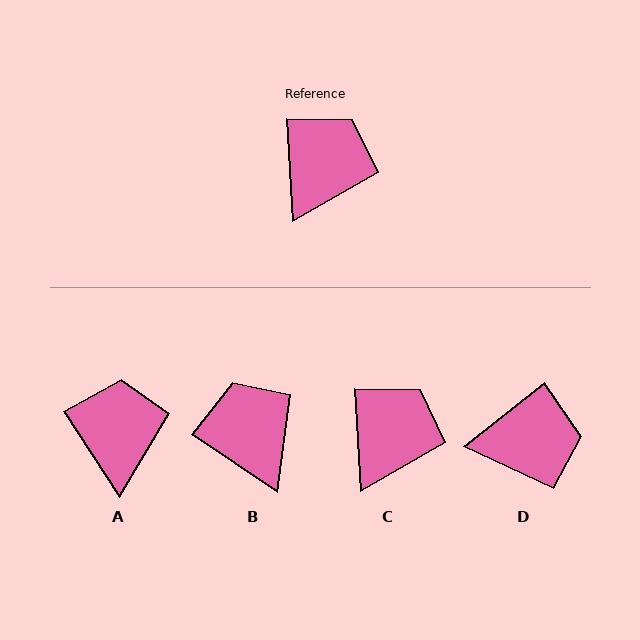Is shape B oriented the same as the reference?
No, it is off by about 53 degrees.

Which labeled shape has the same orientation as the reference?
C.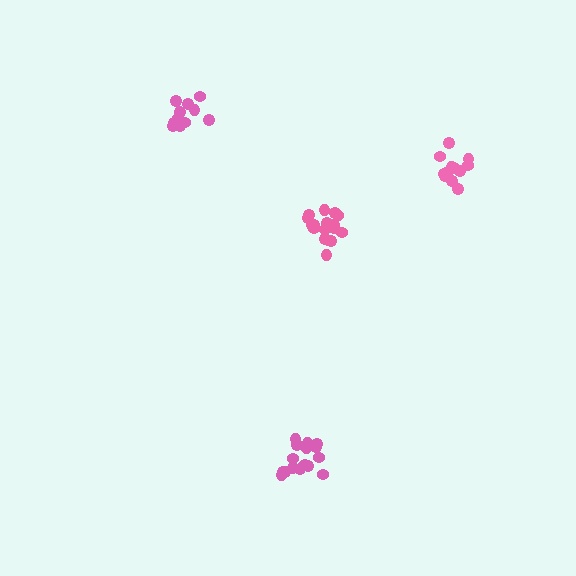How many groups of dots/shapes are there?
There are 4 groups.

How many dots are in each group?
Group 1: 12 dots, Group 2: 12 dots, Group 3: 17 dots, Group 4: 17 dots (58 total).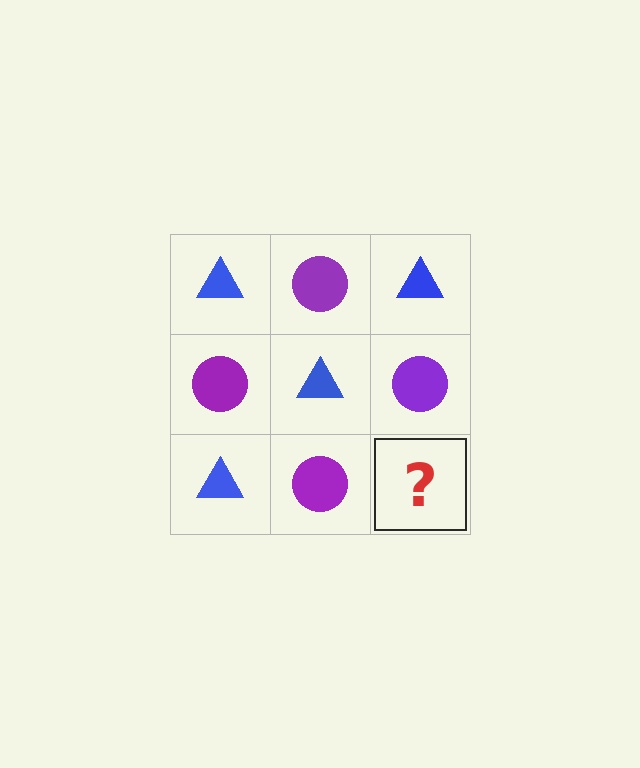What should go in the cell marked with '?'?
The missing cell should contain a blue triangle.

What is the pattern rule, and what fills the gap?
The rule is that it alternates blue triangle and purple circle in a checkerboard pattern. The gap should be filled with a blue triangle.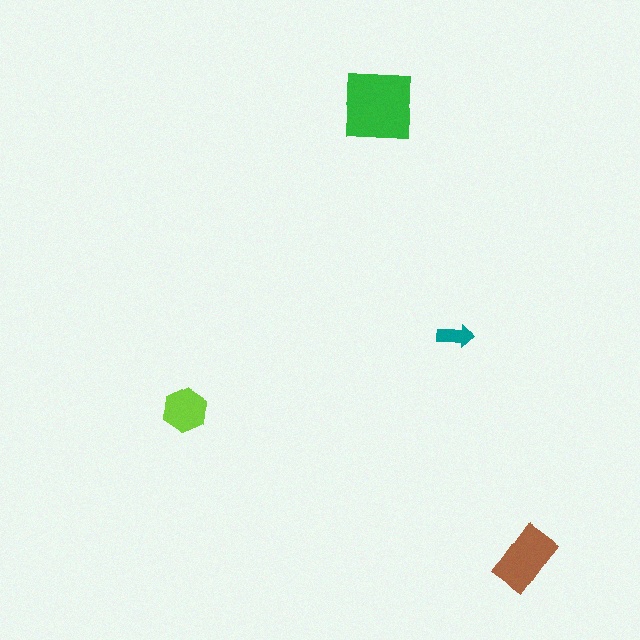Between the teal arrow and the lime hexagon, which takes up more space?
The lime hexagon.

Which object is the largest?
The green square.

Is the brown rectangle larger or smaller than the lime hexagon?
Larger.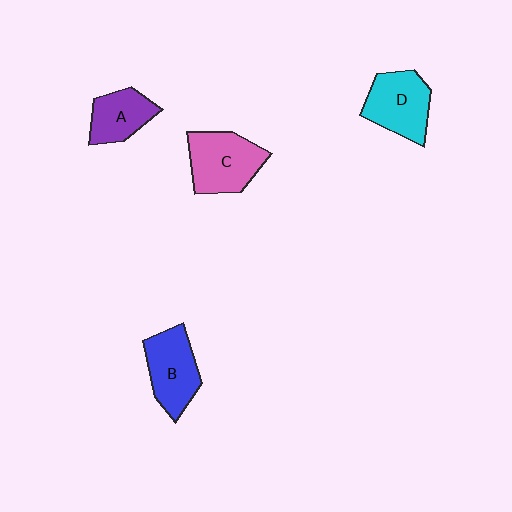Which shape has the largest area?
Shape C (pink).